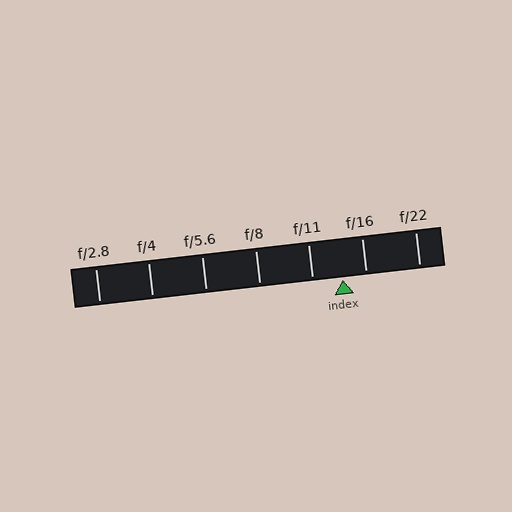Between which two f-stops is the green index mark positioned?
The index mark is between f/11 and f/16.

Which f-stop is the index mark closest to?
The index mark is closest to f/16.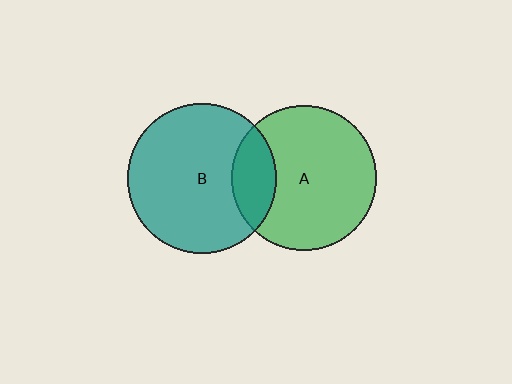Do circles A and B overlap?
Yes.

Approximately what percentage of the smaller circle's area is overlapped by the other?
Approximately 20%.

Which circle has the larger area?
Circle B (teal).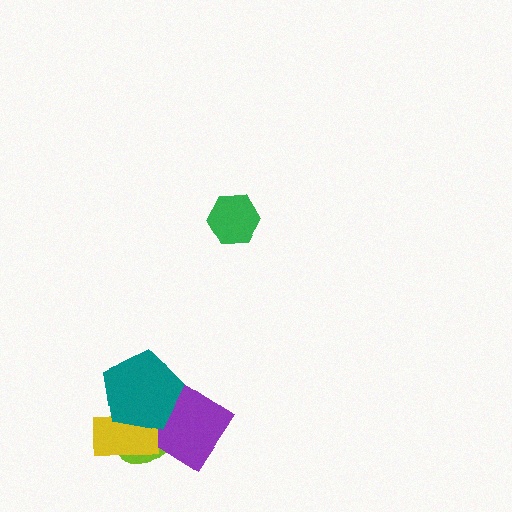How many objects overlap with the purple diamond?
3 objects overlap with the purple diamond.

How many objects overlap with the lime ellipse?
3 objects overlap with the lime ellipse.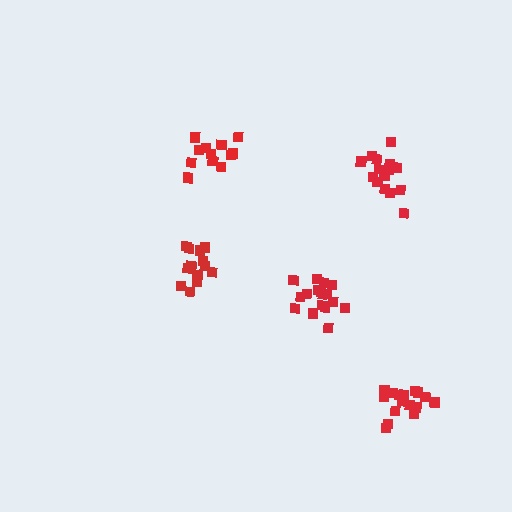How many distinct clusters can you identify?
There are 5 distinct clusters.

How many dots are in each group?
Group 1: 16 dots, Group 2: 12 dots, Group 3: 14 dots, Group 4: 16 dots, Group 5: 17 dots (75 total).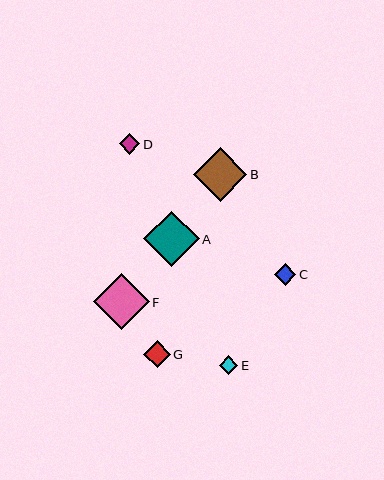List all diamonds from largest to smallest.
From largest to smallest: F, A, B, G, C, D, E.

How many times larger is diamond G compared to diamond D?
Diamond G is approximately 1.3 times the size of diamond D.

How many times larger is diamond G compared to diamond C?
Diamond G is approximately 1.2 times the size of diamond C.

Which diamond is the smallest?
Diamond E is the smallest with a size of approximately 19 pixels.